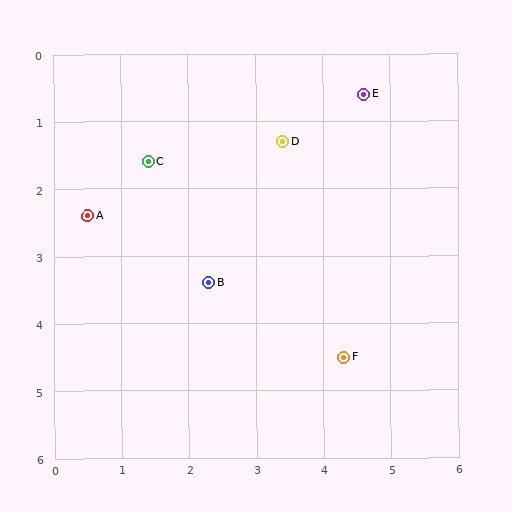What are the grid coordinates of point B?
Point B is at approximately (2.3, 3.4).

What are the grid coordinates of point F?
Point F is at approximately (4.3, 4.5).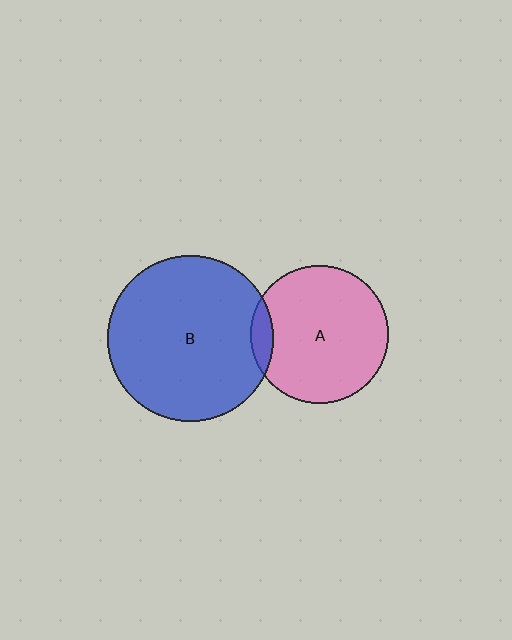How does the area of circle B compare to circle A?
Approximately 1.5 times.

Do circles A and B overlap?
Yes.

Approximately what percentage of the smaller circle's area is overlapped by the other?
Approximately 10%.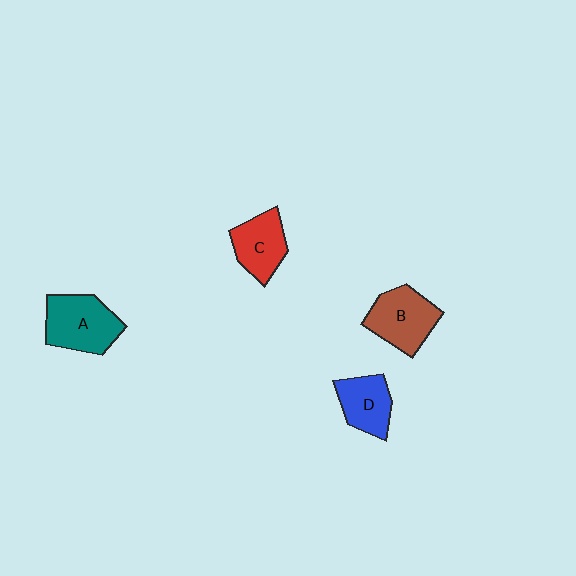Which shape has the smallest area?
Shape D (blue).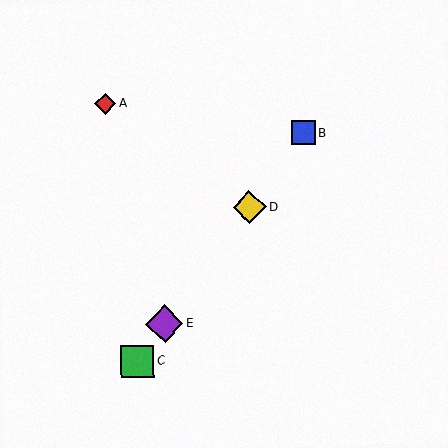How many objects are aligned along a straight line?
4 objects (B, C, D, E) are aligned along a straight line.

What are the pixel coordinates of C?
Object C is at (137, 361).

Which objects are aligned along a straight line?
Objects B, C, D, E are aligned along a straight line.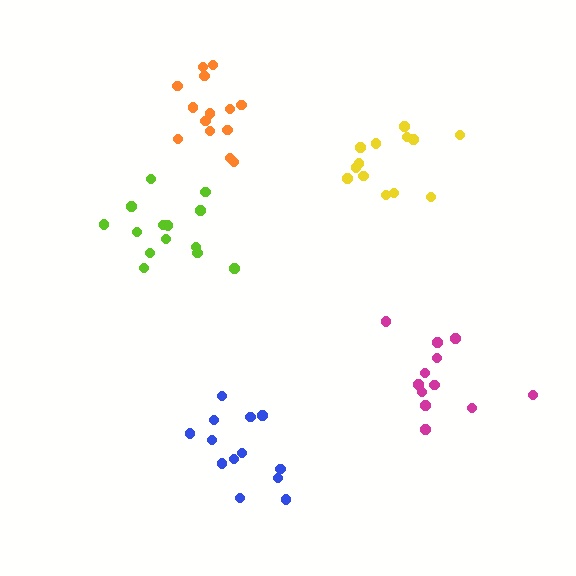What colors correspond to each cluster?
The clusters are colored: orange, lime, blue, yellow, magenta.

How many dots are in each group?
Group 1: 14 dots, Group 2: 14 dots, Group 3: 13 dots, Group 4: 13 dots, Group 5: 12 dots (66 total).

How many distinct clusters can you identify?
There are 5 distinct clusters.